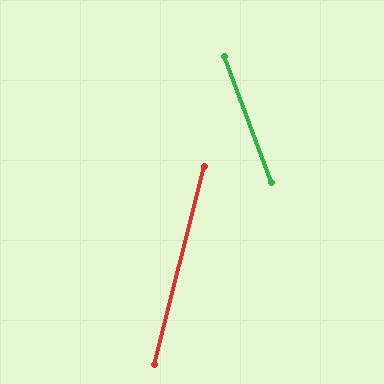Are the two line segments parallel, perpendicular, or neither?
Neither parallel nor perpendicular — they differ by about 35°.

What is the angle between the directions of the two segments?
Approximately 35 degrees.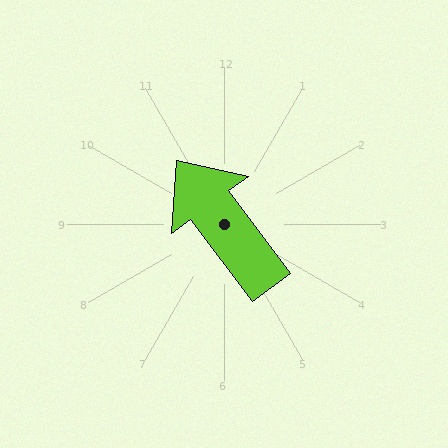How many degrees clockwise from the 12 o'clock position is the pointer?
Approximately 323 degrees.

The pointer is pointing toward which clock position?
Roughly 11 o'clock.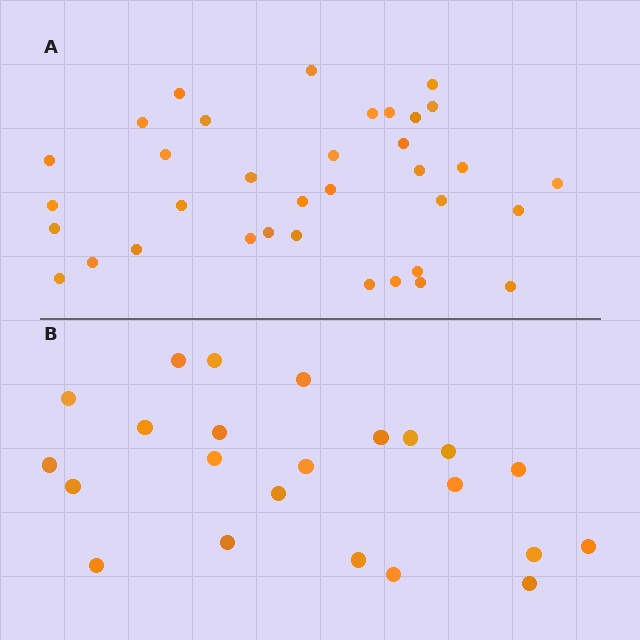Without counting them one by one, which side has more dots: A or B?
Region A (the top region) has more dots.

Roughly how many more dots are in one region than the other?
Region A has roughly 12 or so more dots than region B.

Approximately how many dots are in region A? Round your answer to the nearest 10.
About 40 dots. (The exact count is 35, which rounds to 40.)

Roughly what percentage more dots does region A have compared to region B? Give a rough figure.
About 50% more.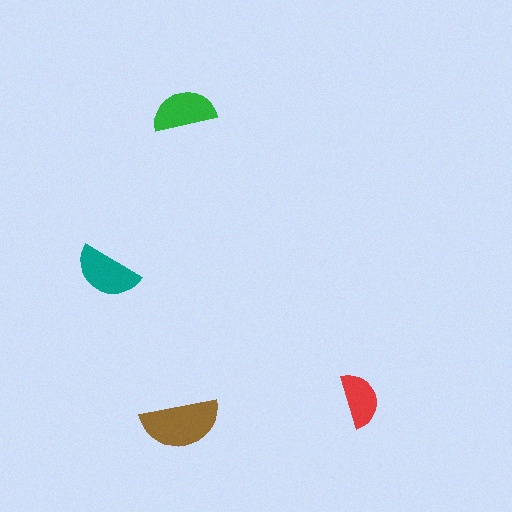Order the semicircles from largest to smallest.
the brown one, the teal one, the green one, the red one.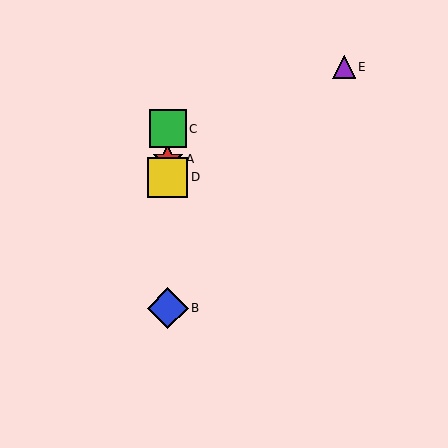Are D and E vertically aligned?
No, D is at x≈168 and E is at x≈344.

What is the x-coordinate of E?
Object E is at x≈344.